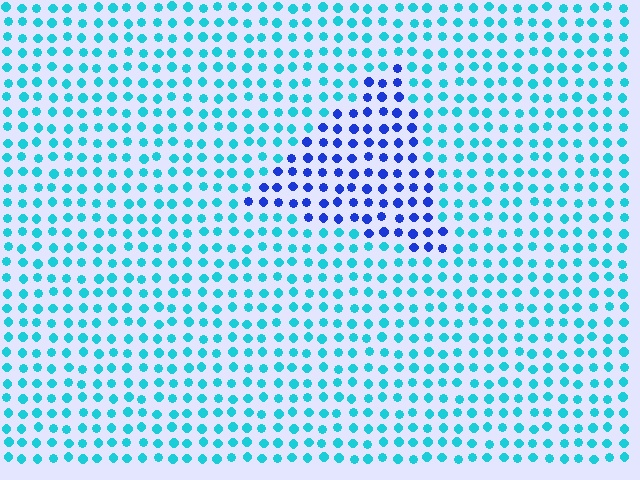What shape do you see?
I see a triangle.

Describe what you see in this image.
The image is filled with small cyan elements in a uniform arrangement. A triangle-shaped region is visible where the elements are tinted to a slightly different hue, forming a subtle color boundary.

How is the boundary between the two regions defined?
The boundary is defined purely by a slight shift in hue (about 48 degrees). Spacing, size, and orientation are identical on both sides.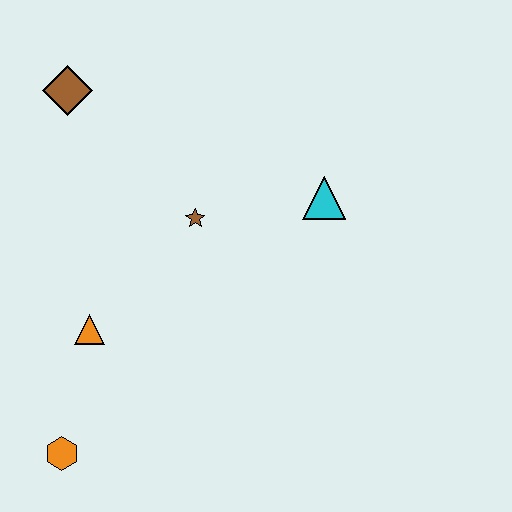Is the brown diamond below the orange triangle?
No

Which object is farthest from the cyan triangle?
The orange hexagon is farthest from the cyan triangle.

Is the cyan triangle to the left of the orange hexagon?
No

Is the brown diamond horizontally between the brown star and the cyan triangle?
No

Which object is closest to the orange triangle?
The orange hexagon is closest to the orange triangle.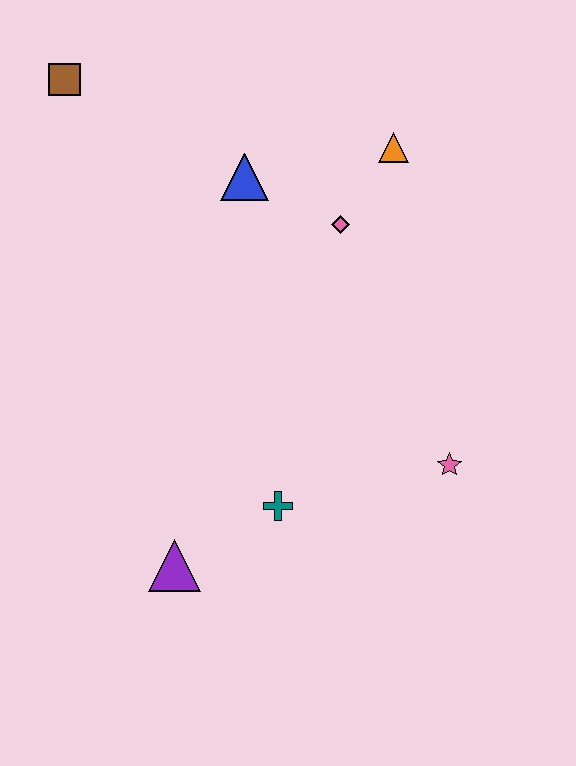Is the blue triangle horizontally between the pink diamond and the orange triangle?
No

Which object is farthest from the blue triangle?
The purple triangle is farthest from the blue triangle.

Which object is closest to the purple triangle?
The teal cross is closest to the purple triangle.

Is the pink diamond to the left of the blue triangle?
No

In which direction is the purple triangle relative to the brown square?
The purple triangle is below the brown square.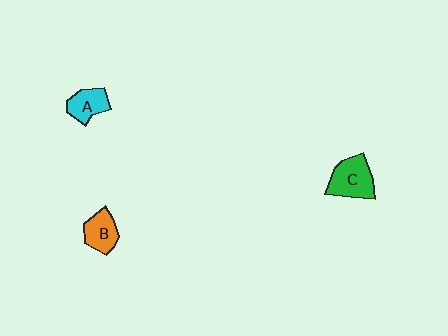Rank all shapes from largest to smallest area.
From largest to smallest: C (green), B (orange), A (cyan).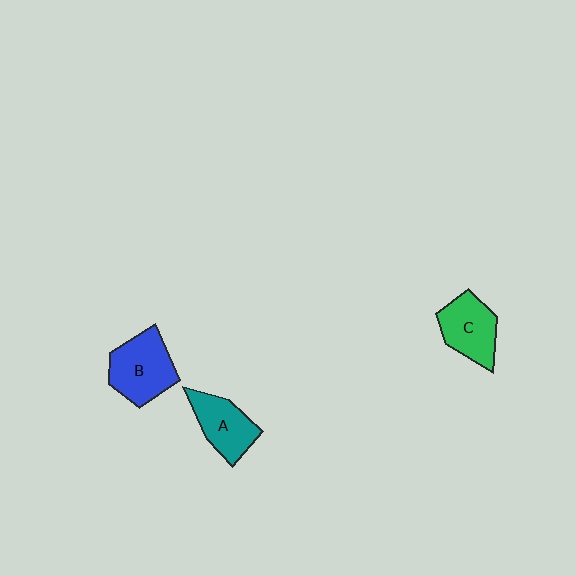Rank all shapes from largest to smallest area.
From largest to smallest: B (blue), C (green), A (teal).